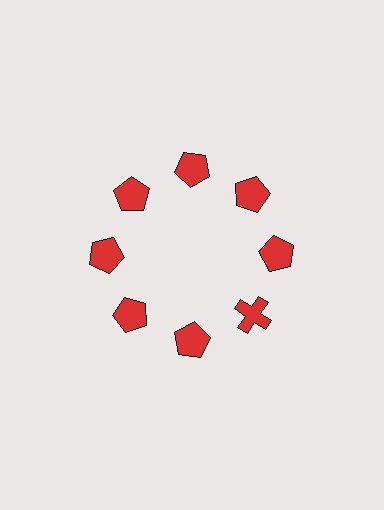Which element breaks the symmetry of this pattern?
The red cross at roughly the 4 o'clock position breaks the symmetry. All other shapes are red pentagons.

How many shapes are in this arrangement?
There are 8 shapes arranged in a ring pattern.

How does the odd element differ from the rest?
It has a different shape: cross instead of pentagon.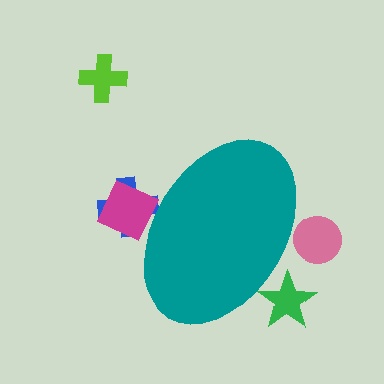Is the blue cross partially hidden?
Yes, the blue cross is partially hidden behind the teal ellipse.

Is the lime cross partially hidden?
No, the lime cross is fully visible.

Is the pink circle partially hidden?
Yes, the pink circle is partially hidden behind the teal ellipse.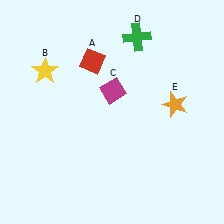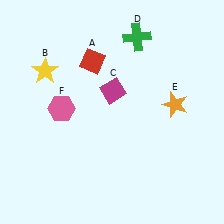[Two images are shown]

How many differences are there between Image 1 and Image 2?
There is 1 difference between the two images.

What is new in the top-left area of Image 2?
A pink hexagon (F) was added in the top-left area of Image 2.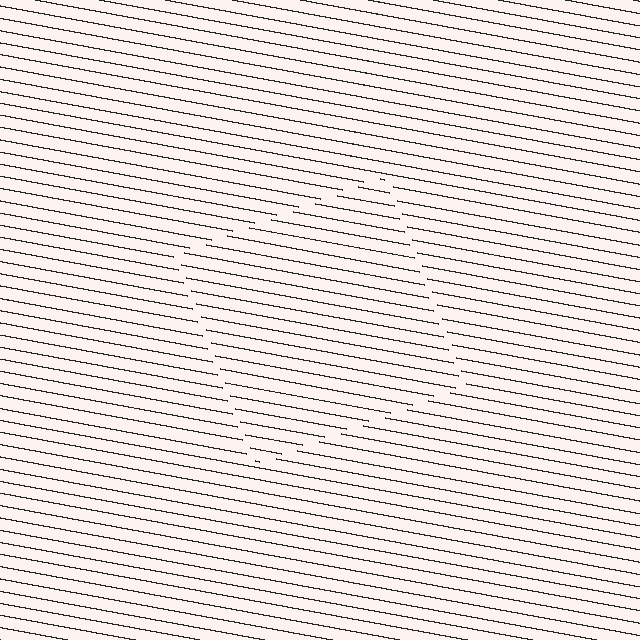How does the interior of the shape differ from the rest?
The interior of the shape contains the same grating, shifted by half a period — the contour is defined by the phase discontinuity where line-ends from the inner and outer gratings abut.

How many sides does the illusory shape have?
4 sides — the line-ends trace a square.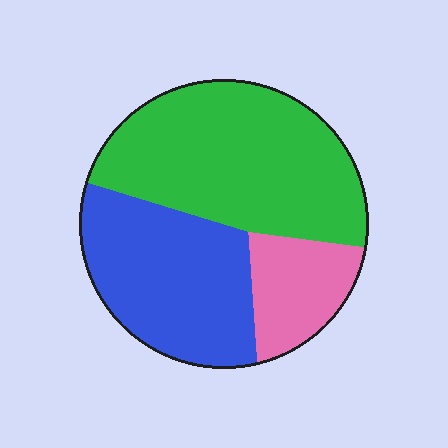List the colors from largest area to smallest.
From largest to smallest: green, blue, pink.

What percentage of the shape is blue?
Blue takes up about three eighths (3/8) of the shape.